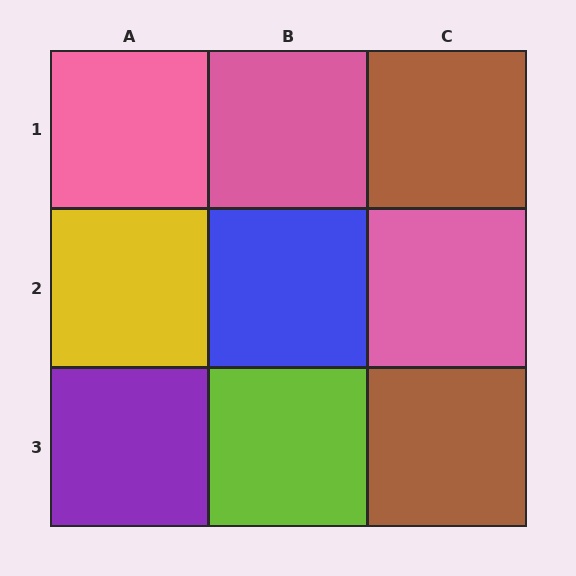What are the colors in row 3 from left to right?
Purple, lime, brown.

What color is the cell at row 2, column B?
Blue.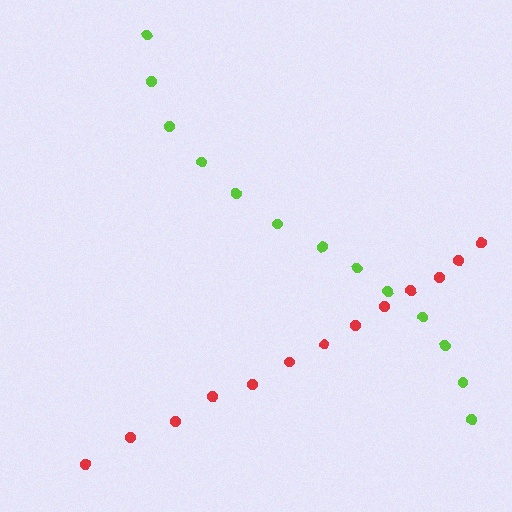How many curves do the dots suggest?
There are 2 distinct paths.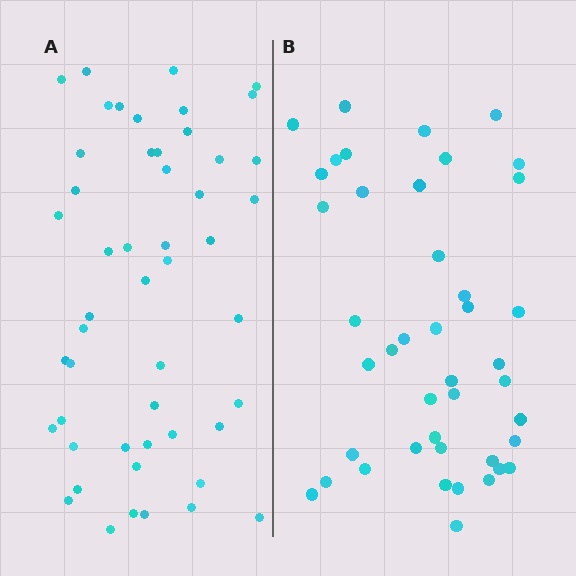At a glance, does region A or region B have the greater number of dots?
Region A (the left region) has more dots.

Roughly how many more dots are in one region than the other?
Region A has roughly 8 or so more dots than region B.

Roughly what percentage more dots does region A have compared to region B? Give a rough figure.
About 15% more.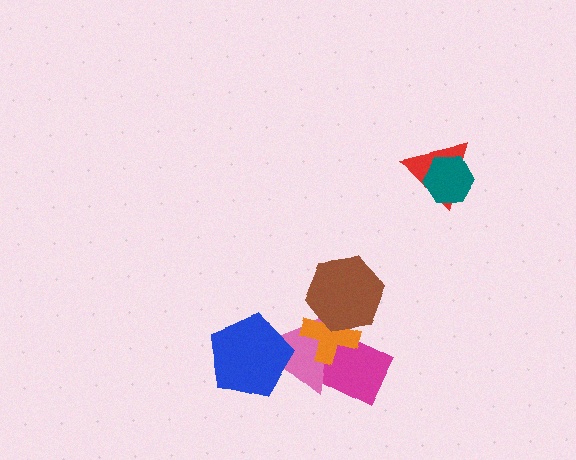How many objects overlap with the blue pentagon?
1 object overlaps with the blue pentagon.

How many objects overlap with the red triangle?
1 object overlaps with the red triangle.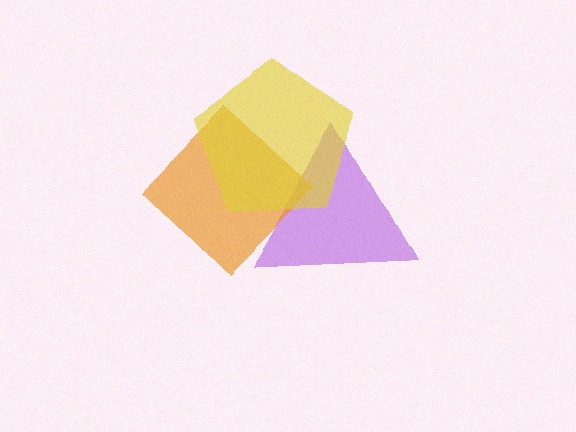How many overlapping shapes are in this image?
There are 3 overlapping shapes in the image.